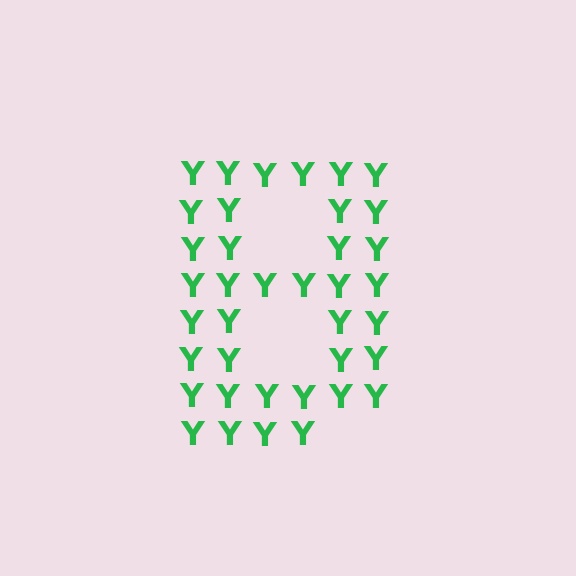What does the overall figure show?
The overall figure shows the letter B.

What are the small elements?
The small elements are letter Y's.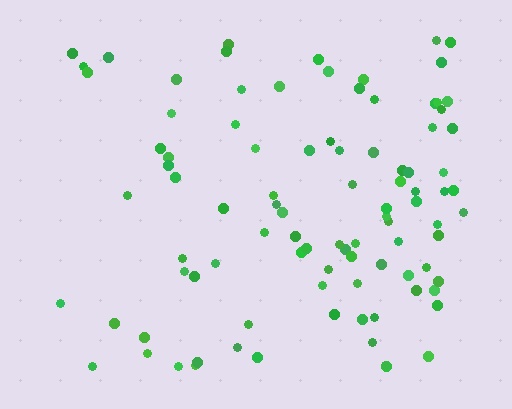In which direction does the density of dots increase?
From left to right, with the right side densest.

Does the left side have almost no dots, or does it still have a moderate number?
Still a moderate number, just noticeably fewer than the right.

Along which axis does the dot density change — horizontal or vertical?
Horizontal.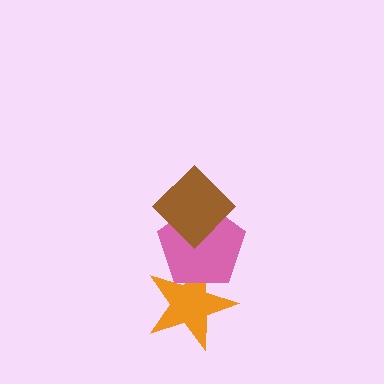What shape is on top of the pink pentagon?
The brown diamond is on top of the pink pentagon.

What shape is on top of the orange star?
The pink pentagon is on top of the orange star.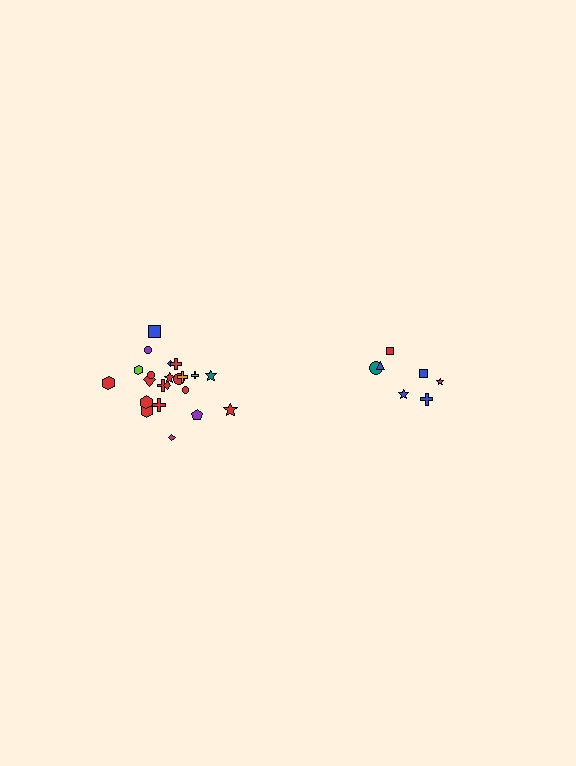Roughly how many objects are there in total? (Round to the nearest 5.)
Roughly 30 objects in total.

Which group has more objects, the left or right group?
The left group.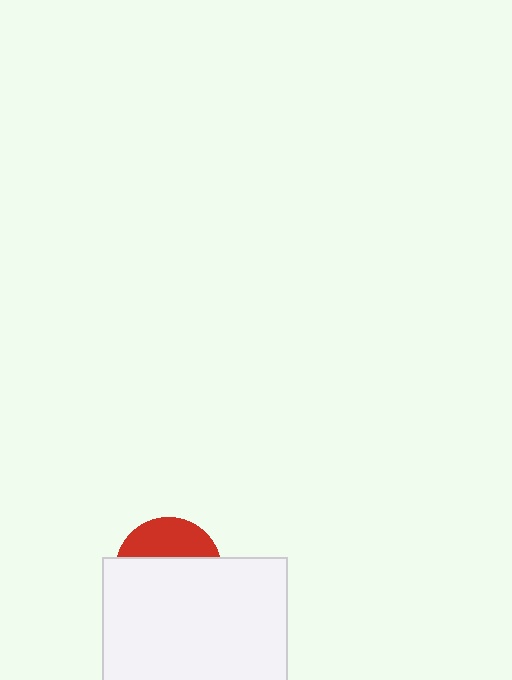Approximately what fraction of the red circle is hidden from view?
Roughly 66% of the red circle is hidden behind the white rectangle.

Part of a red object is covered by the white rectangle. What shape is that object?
It is a circle.